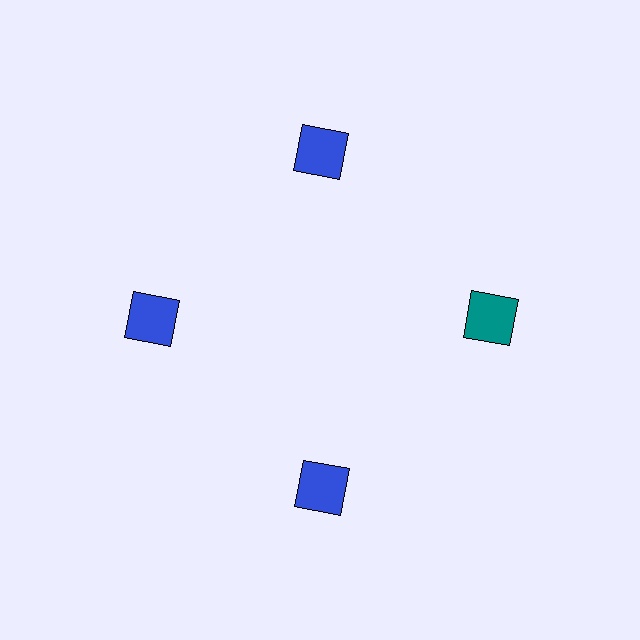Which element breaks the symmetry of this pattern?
The teal square at roughly the 3 o'clock position breaks the symmetry. All other shapes are blue squares.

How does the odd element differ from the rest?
It has a different color: teal instead of blue.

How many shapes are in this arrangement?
There are 4 shapes arranged in a ring pattern.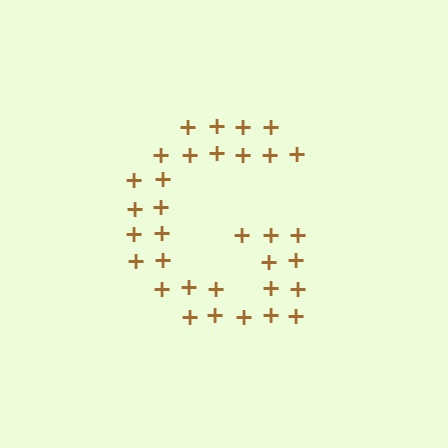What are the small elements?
The small elements are plus signs.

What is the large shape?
The large shape is the letter G.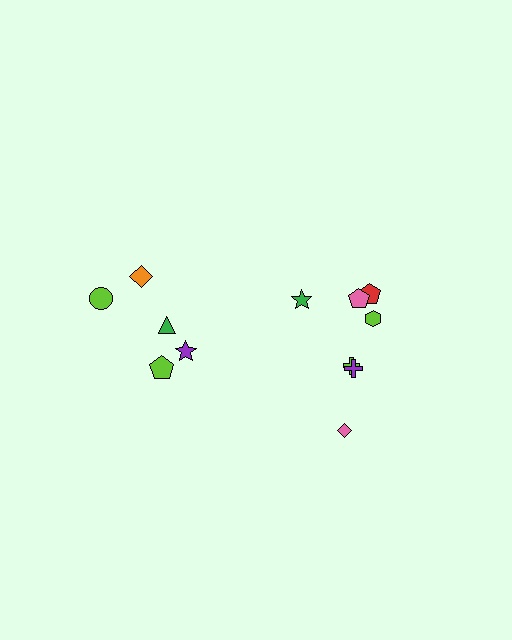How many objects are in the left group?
There are 5 objects.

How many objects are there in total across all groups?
There are 12 objects.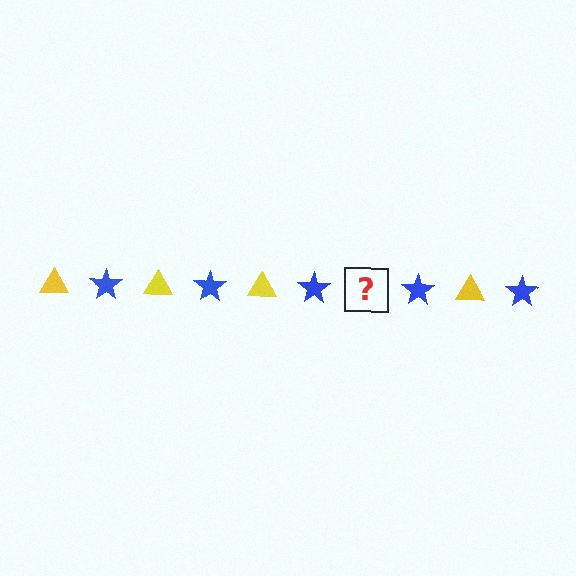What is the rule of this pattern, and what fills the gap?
The rule is that the pattern alternates between yellow triangle and blue star. The gap should be filled with a yellow triangle.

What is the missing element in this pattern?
The missing element is a yellow triangle.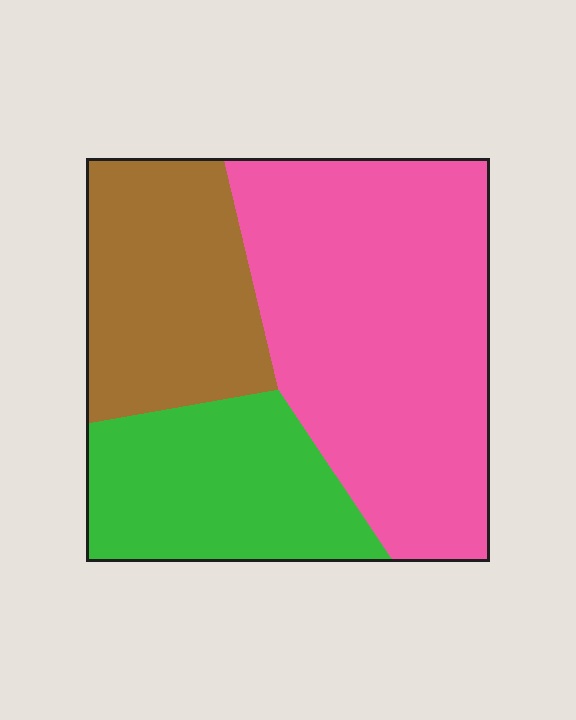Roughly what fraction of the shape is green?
Green takes up between a sixth and a third of the shape.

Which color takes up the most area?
Pink, at roughly 50%.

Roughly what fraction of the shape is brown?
Brown covers 25% of the shape.